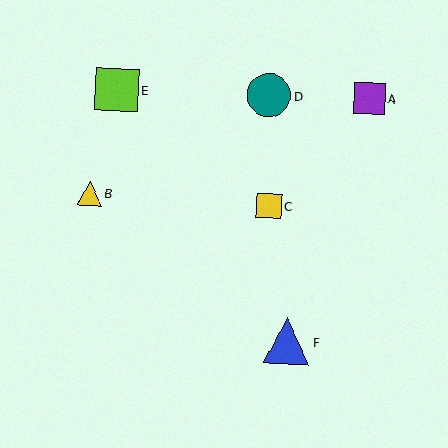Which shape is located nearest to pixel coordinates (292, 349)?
The blue triangle (labeled F) at (287, 341) is nearest to that location.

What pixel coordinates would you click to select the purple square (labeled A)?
Click at (370, 98) to select the purple square A.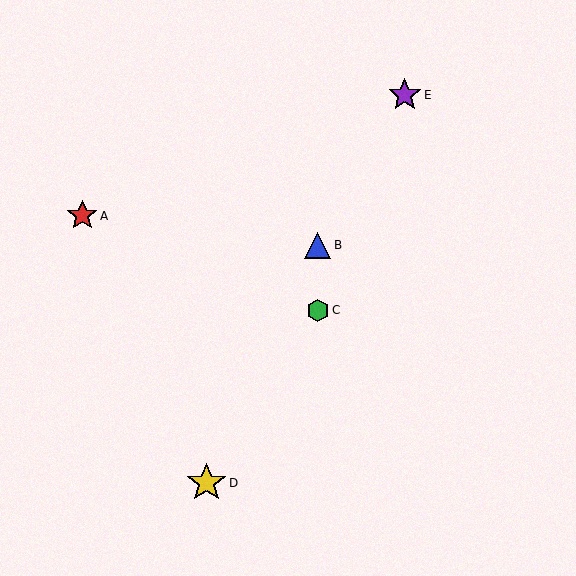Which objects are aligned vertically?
Objects B, C are aligned vertically.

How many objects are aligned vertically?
2 objects (B, C) are aligned vertically.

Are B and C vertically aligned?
Yes, both are at x≈318.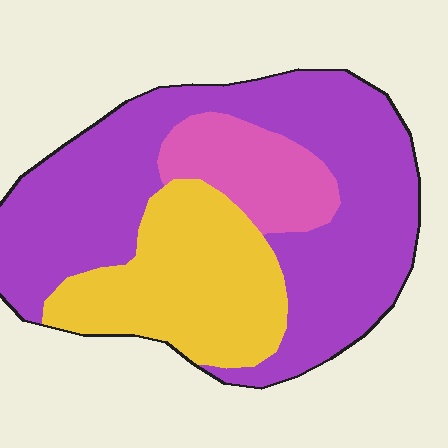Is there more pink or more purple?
Purple.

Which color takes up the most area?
Purple, at roughly 60%.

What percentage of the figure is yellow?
Yellow takes up about one quarter (1/4) of the figure.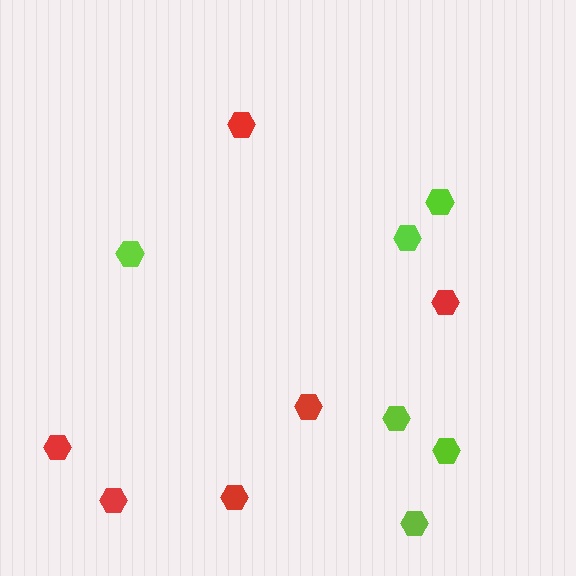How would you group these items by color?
There are 2 groups: one group of red hexagons (6) and one group of lime hexagons (6).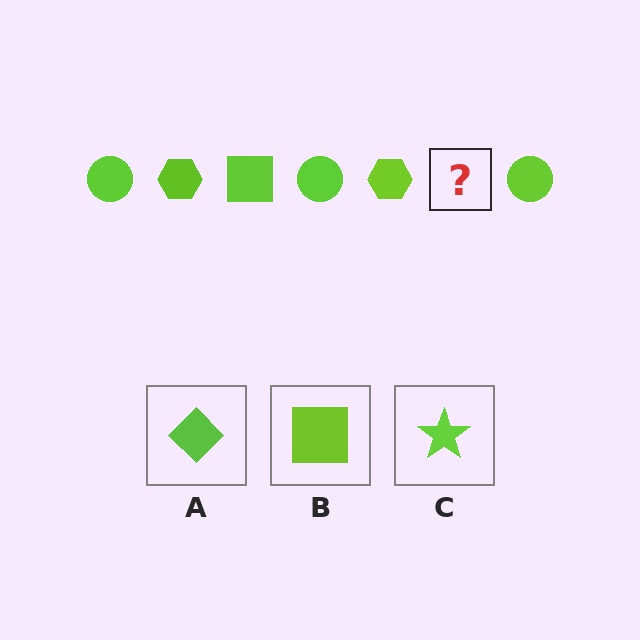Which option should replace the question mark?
Option B.